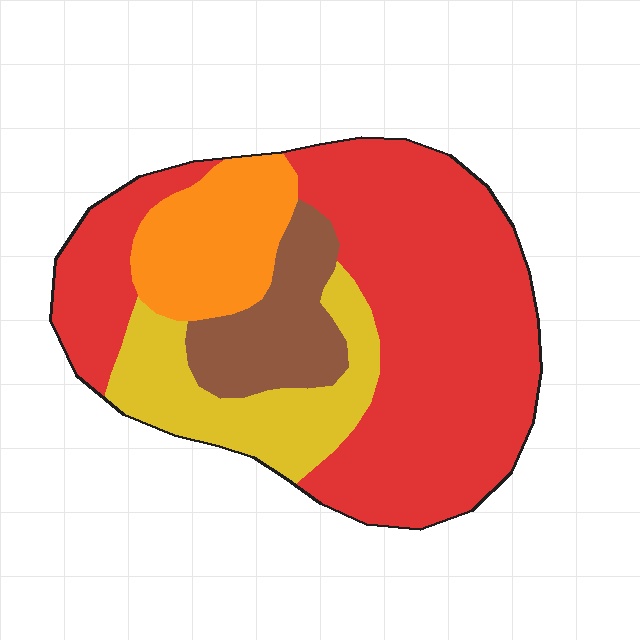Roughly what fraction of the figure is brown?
Brown covers about 10% of the figure.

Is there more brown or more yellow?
Yellow.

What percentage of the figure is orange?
Orange takes up about one eighth (1/8) of the figure.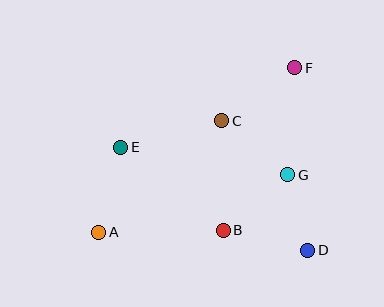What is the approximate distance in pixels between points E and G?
The distance between E and G is approximately 169 pixels.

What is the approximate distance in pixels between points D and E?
The distance between D and E is approximately 214 pixels.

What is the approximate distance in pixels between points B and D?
The distance between B and D is approximately 87 pixels.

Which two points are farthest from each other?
Points A and F are farthest from each other.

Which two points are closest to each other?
Points D and G are closest to each other.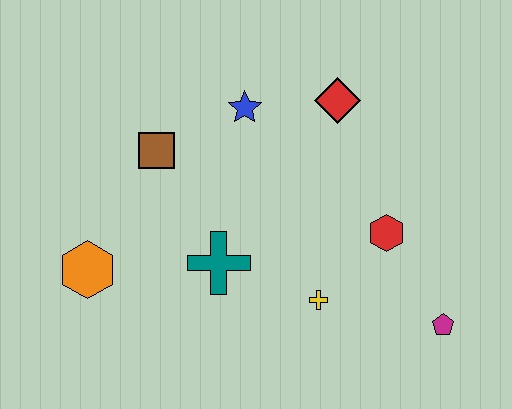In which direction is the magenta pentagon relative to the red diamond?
The magenta pentagon is below the red diamond.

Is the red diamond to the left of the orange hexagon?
No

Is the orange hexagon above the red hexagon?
No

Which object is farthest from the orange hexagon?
The magenta pentagon is farthest from the orange hexagon.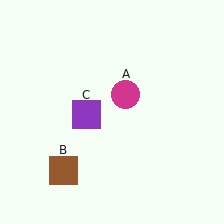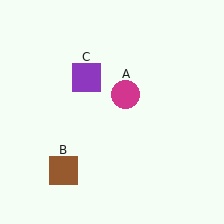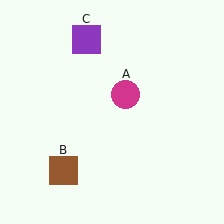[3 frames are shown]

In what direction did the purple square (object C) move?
The purple square (object C) moved up.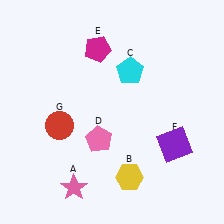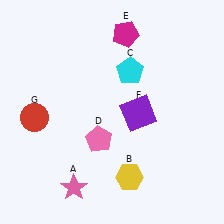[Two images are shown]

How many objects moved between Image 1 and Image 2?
3 objects moved between the two images.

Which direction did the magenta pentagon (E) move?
The magenta pentagon (E) moved right.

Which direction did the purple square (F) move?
The purple square (F) moved left.